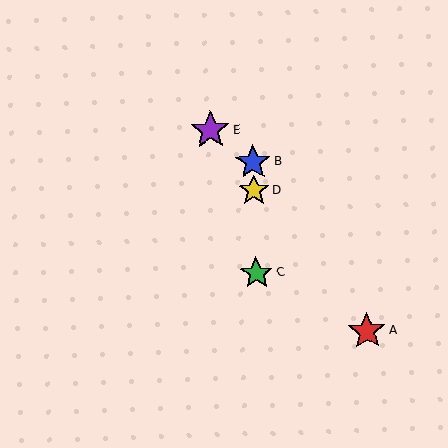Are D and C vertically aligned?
Yes, both are at x≈254.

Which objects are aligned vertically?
Objects B, C, D are aligned vertically.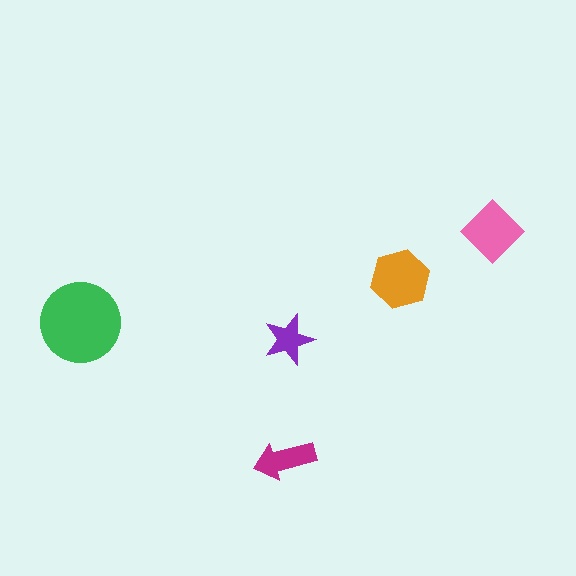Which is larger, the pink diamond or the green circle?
The green circle.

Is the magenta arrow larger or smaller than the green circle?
Smaller.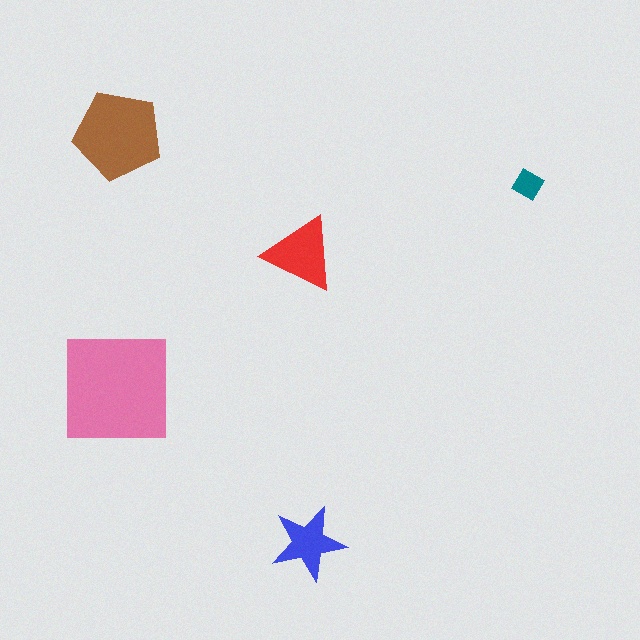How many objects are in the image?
There are 5 objects in the image.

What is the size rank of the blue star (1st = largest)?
4th.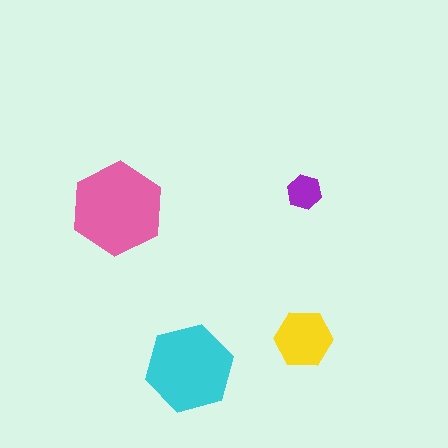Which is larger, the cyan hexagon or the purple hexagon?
The cyan one.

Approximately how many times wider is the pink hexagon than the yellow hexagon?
About 1.5 times wider.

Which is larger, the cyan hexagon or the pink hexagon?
The pink one.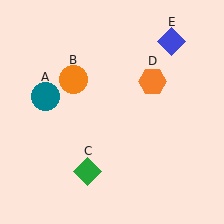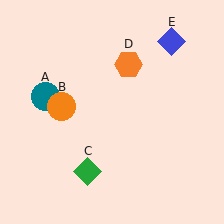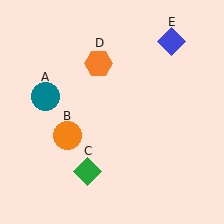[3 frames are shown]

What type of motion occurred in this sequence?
The orange circle (object B), orange hexagon (object D) rotated counterclockwise around the center of the scene.